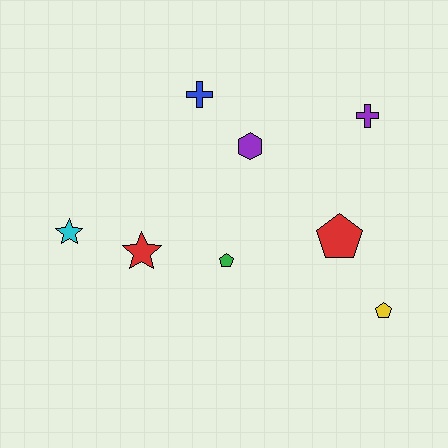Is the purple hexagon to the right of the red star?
Yes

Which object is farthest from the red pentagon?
The cyan star is farthest from the red pentagon.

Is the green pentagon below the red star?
Yes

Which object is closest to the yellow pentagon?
The red pentagon is closest to the yellow pentagon.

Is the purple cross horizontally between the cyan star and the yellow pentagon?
Yes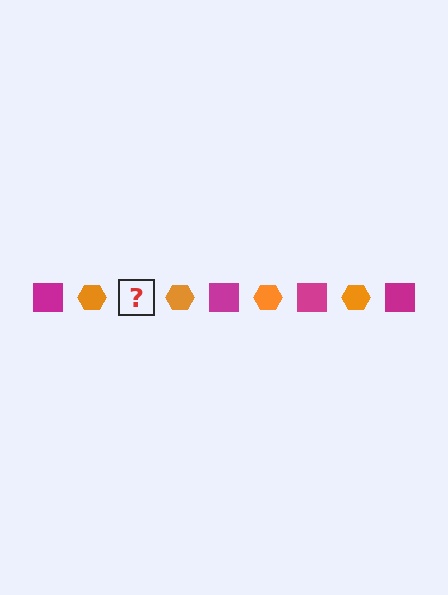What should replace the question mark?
The question mark should be replaced with a magenta square.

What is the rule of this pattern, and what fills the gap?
The rule is that the pattern alternates between magenta square and orange hexagon. The gap should be filled with a magenta square.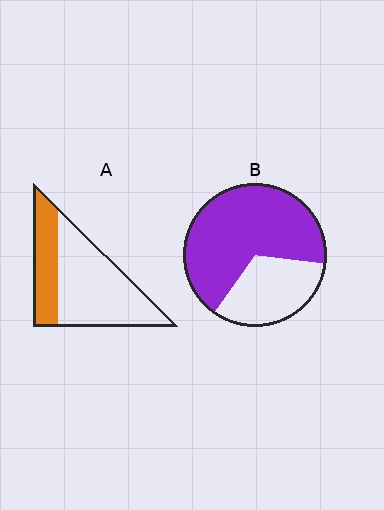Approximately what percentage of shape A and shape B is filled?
A is approximately 30% and B is approximately 65%.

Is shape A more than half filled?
No.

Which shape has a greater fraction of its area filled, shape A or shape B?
Shape B.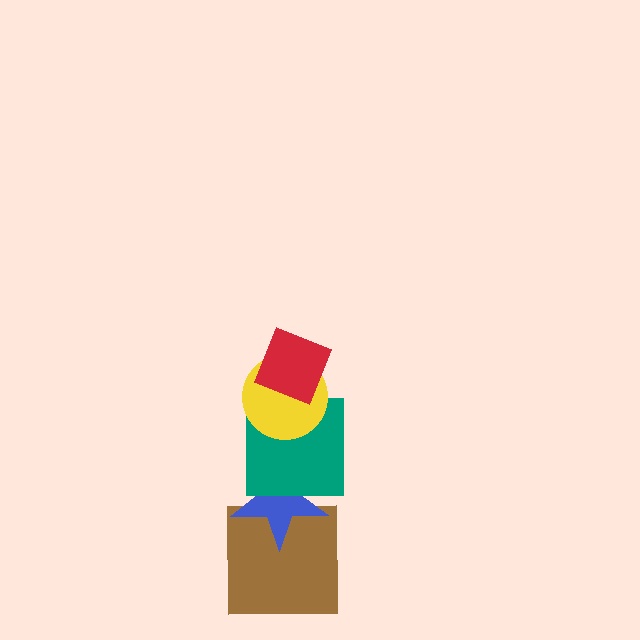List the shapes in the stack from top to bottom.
From top to bottom: the red diamond, the yellow circle, the teal square, the blue star, the brown square.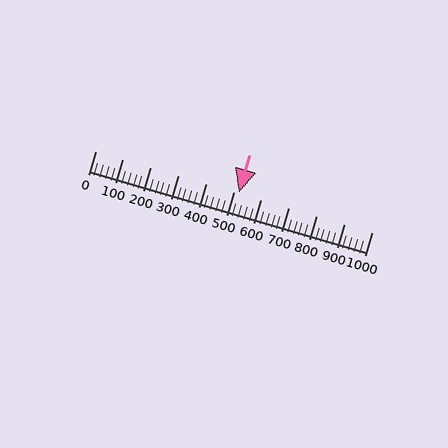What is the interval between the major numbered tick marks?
The major tick marks are spaced 100 units apart.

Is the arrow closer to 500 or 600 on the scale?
The arrow is closer to 500.